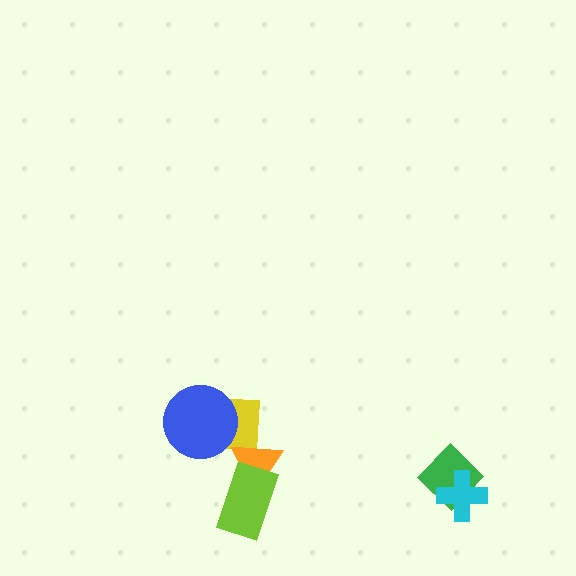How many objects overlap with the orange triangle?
2 objects overlap with the orange triangle.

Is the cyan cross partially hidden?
No, no other shape covers it.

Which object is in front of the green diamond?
The cyan cross is in front of the green diamond.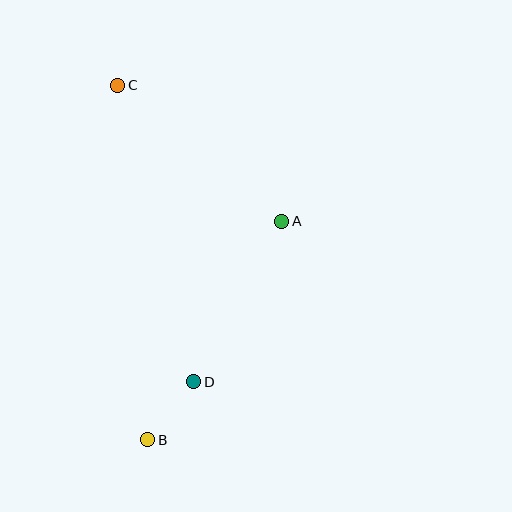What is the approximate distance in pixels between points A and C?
The distance between A and C is approximately 213 pixels.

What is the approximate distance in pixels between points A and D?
The distance between A and D is approximately 183 pixels.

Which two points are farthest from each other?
Points B and C are farthest from each other.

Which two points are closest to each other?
Points B and D are closest to each other.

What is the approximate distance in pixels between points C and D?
The distance between C and D is approximately 306 pixels.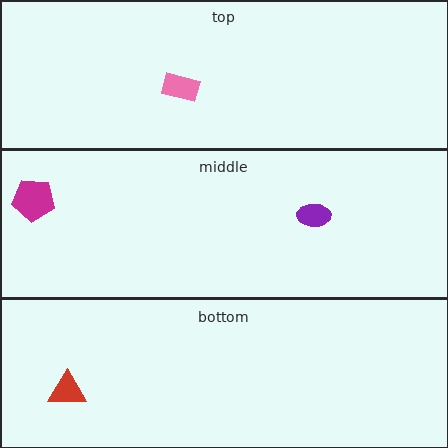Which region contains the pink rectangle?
The top region.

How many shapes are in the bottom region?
1.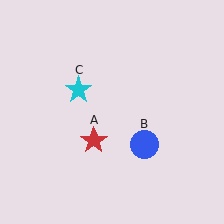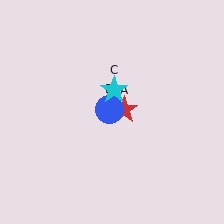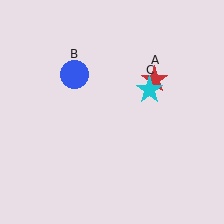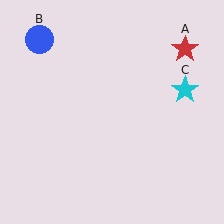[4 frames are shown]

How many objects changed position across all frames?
3 objects changed position: red star (object A), blue circle (object B), cyan star (object C).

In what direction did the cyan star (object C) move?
The cyan star (object C) moved right.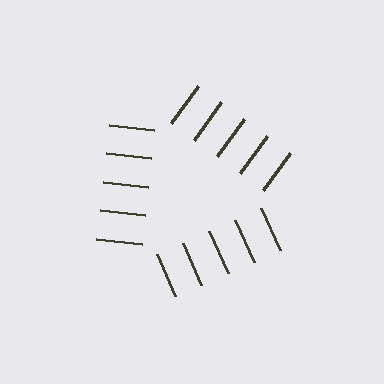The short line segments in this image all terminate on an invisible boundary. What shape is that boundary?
An illusory triangle — the line segments terminate on its edges but no continuous stroke is drawn.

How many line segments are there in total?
15 — 5 along each of the 3 edges.